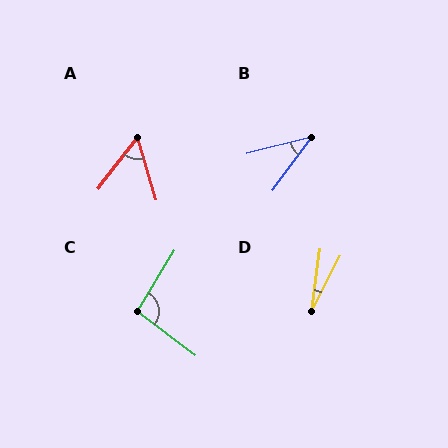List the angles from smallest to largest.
D (20°), B (39°), A (55°), C (96°).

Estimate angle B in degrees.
Approximately 39 degrees.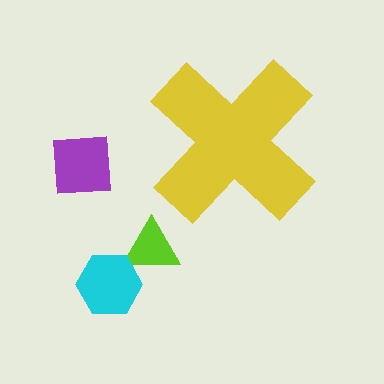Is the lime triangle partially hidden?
No, the lime triangle is fully visible.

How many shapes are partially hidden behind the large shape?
0 shapes are partially hidden.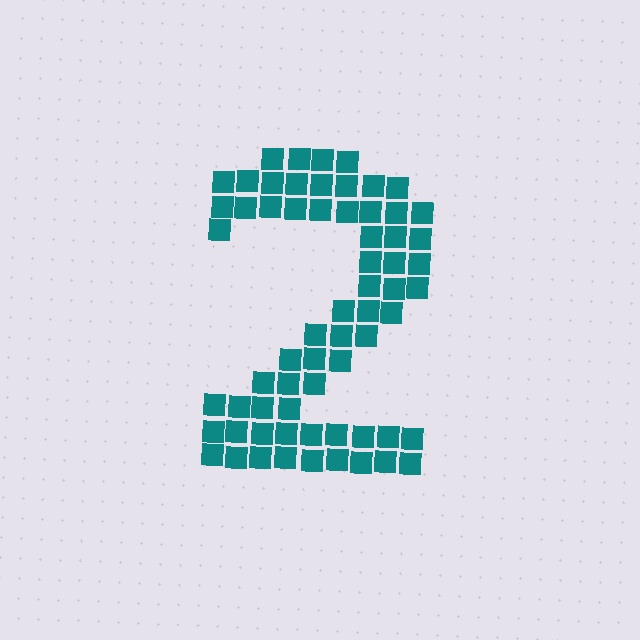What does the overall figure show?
The overall figure shows the digit 2.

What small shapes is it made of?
It is made of small squares.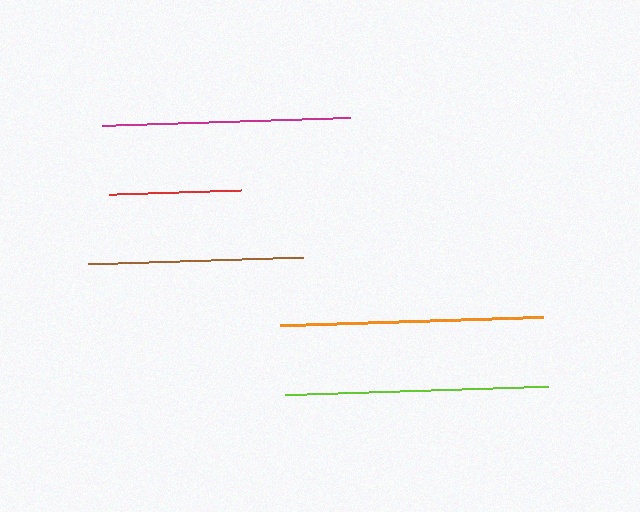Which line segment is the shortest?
The red line is the shortest at approximately 132 pixels.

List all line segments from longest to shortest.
From longest to shortest: orange, lime, magenta, brown, red.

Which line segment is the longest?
The orange line is the longest at approximately 263 pixels.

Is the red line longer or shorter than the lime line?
The lime line is longer than the red line.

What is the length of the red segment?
The red segment is approximately 132 pixels long.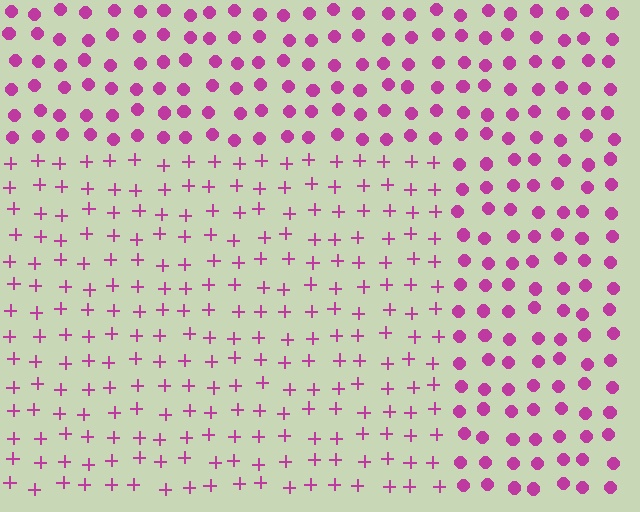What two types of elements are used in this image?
The image uses plus signs inside the rectangle region and circles outside it.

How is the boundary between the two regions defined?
The boundary is defined by a change in element shape: plus signs inside vs. circles outside. All elements share the same color and spacing.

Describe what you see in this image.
The image is filled with small magenta elements arranged in a uniform grid. A rectangle-shaped region contains plus signs, while the surrounding area contains circles. The boundary is defined purely by the change in element shape.